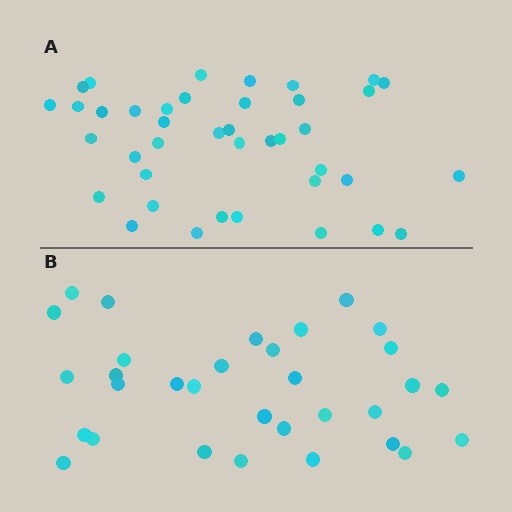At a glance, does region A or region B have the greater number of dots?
Region A (the top region) has more dots.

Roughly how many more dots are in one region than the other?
Region A has roughly 8 or so more dots than region B.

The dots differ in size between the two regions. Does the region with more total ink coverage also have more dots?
No. Region B has more total ink coverage because its dots are larger, but region A actually contains more individual dots. Total area can be misleading — the number of items is what matters here.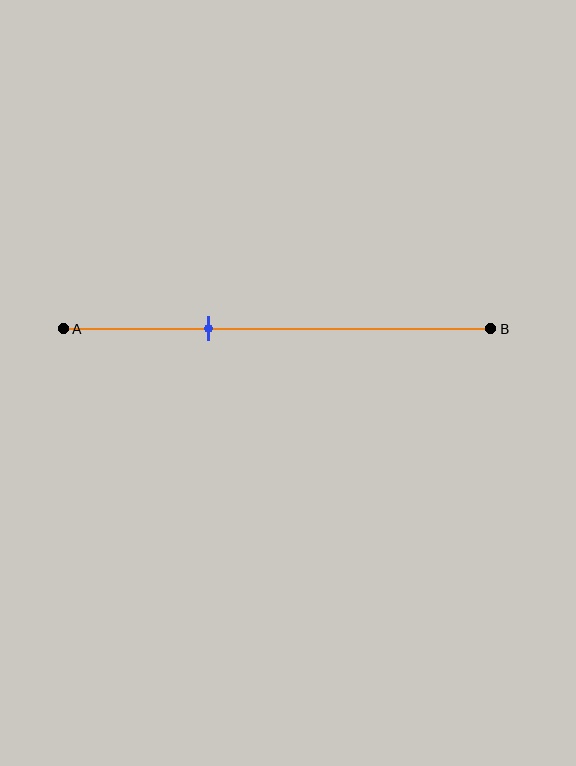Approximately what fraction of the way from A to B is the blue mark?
The blue mark is approximately 35% of the way from A to B.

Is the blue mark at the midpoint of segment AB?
No, the mark is at about 35% from A, not at the 50% midpoint.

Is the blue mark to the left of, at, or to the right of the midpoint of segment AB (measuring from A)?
The blue mark is to the left of the midpoint of segment AB.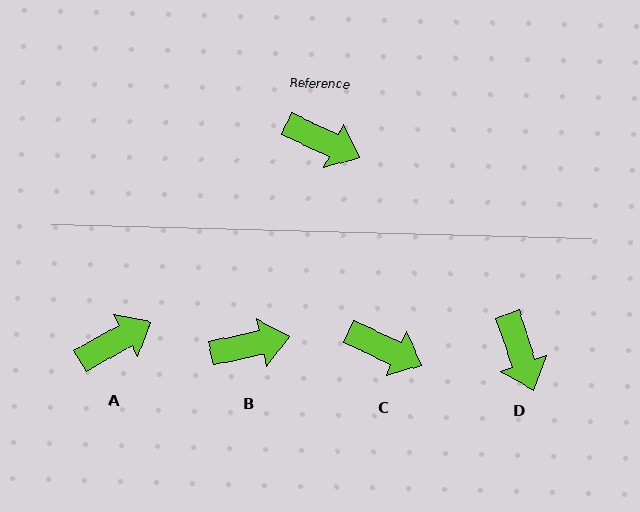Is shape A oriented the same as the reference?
No, it is off by about 54 degrees.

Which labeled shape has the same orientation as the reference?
C.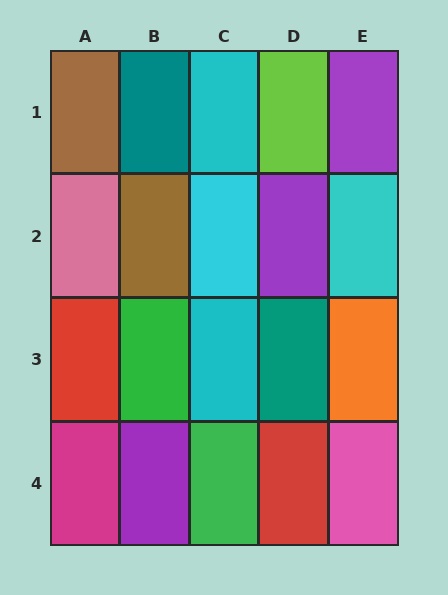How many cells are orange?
1 cell is orange.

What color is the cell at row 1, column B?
Teal.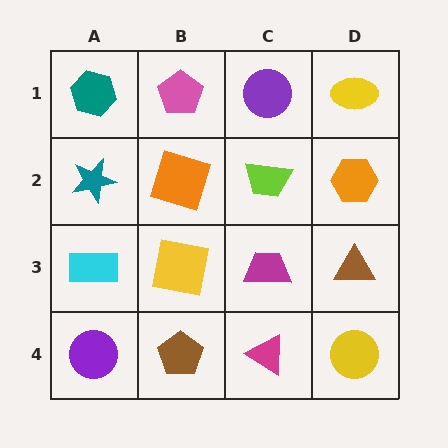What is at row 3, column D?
A brown triangle.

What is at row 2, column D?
An orange hexagon.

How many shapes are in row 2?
4 shapes.